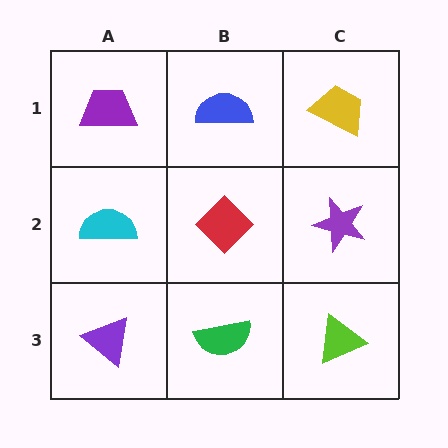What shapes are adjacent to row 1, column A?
A cyan semicircle (row 2, column A), a blue semicircle (row 1, column B).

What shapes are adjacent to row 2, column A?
A purple trapezoid (row 1, column A), a purple triangle (row 3, column A), a red diamond (row 2, column B).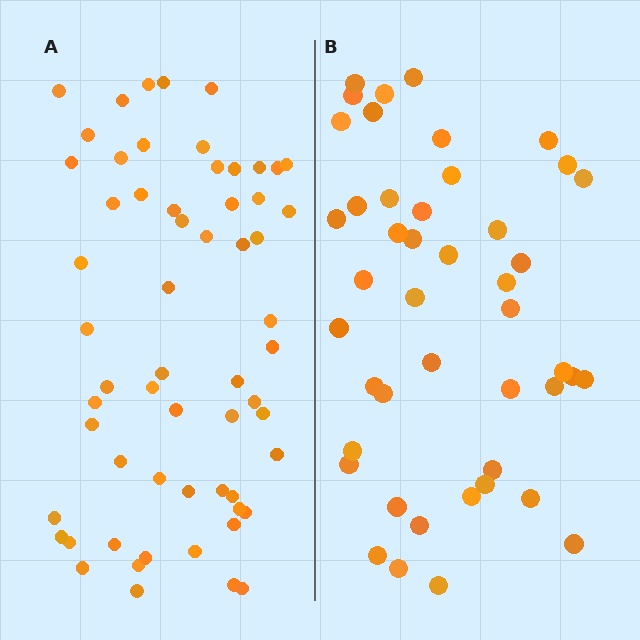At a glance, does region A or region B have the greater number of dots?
Region A (the left region) has more dots.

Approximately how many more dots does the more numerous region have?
Region A has approximately 15 more dots than region B.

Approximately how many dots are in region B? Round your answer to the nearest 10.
About 40 dots. (The exact count is 45, which rounds to 40.)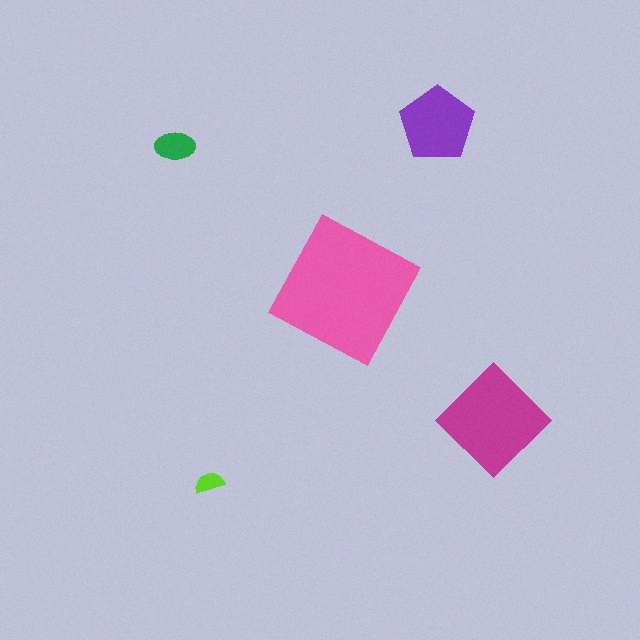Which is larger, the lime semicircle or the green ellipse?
The green ellipse.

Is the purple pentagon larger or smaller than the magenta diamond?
Smaller.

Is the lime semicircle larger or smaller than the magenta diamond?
Smaller.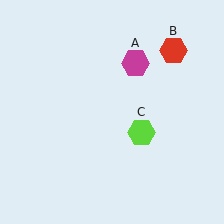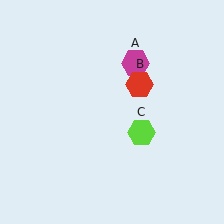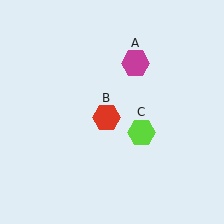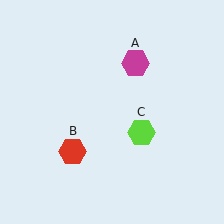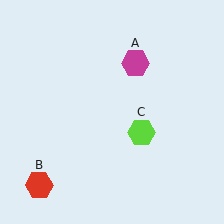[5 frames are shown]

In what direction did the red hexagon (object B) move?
The red hexagon (object B) moved down and to the left.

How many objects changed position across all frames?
1 object changed position: red hexagon (object B).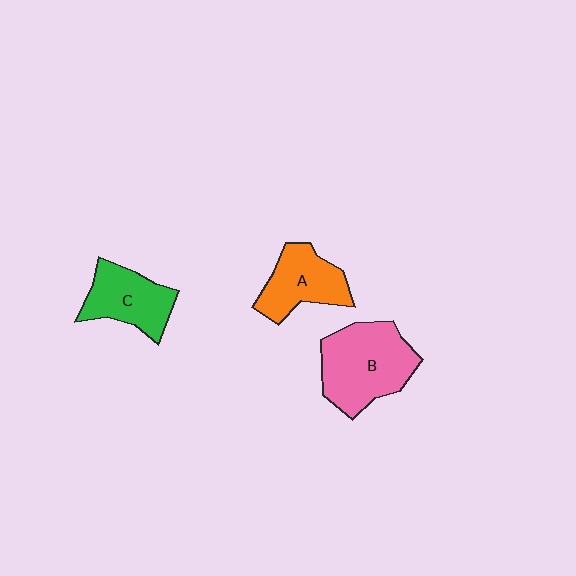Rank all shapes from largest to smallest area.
From largest to smallest: B (pink), C (green), A (orange).